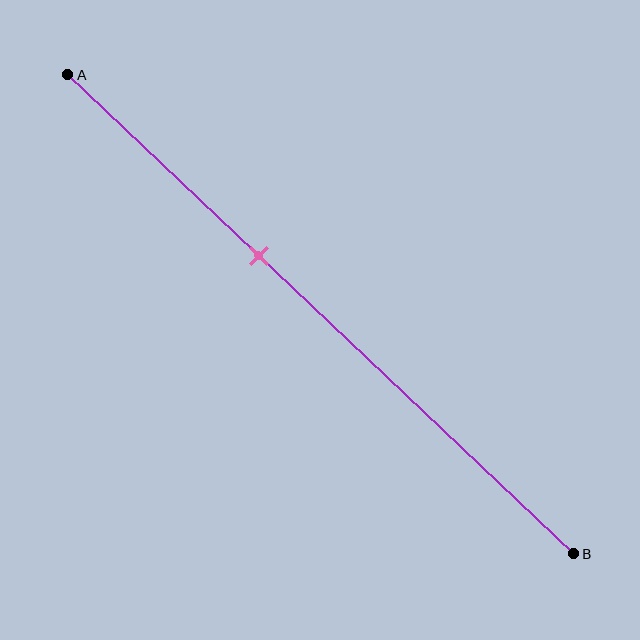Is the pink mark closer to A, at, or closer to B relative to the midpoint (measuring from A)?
The pink mark is closer to point A than the midpoint of segment AB.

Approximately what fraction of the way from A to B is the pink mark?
The pink mark is approximately 40% of the way from A to B.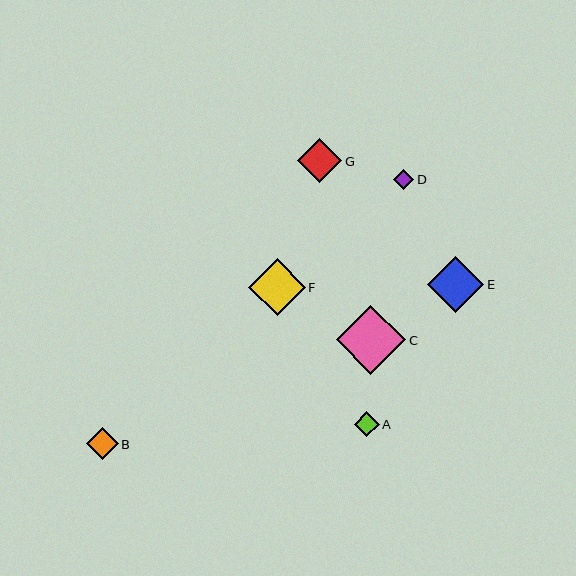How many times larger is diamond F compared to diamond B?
Diamond F is approximately 1.8 times the size of diamond B.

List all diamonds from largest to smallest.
From largest to smallest: C, F, E, G, B, A, D.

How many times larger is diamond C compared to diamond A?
Diamond C is approximately 2.8 times the size of diamond A.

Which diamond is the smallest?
Diamond D is the smallest with a size of approximately 20 pixels.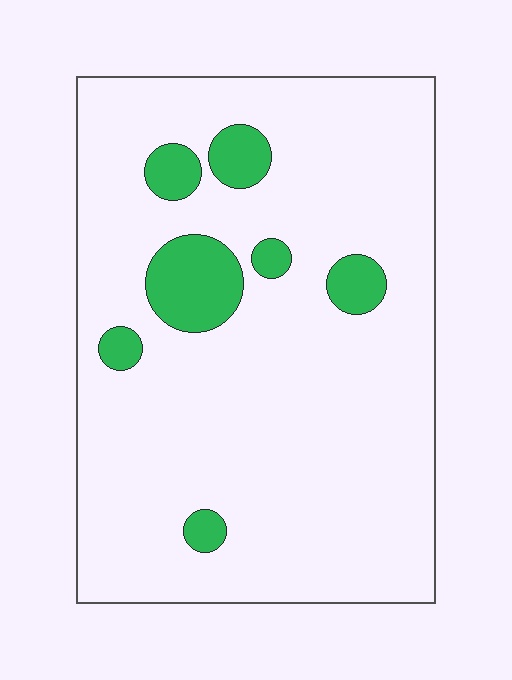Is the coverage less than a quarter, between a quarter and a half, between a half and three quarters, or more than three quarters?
Less than a quarter.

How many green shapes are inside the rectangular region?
7.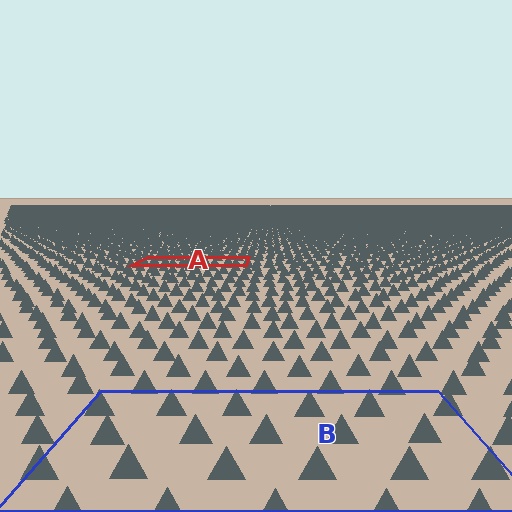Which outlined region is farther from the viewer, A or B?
Region A is farther from the viewer — the texture elements inside it appear smaller and more densely packed.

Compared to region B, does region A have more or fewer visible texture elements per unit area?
Region A has more texture elements per unit area — they are packed more densely because it is farther away.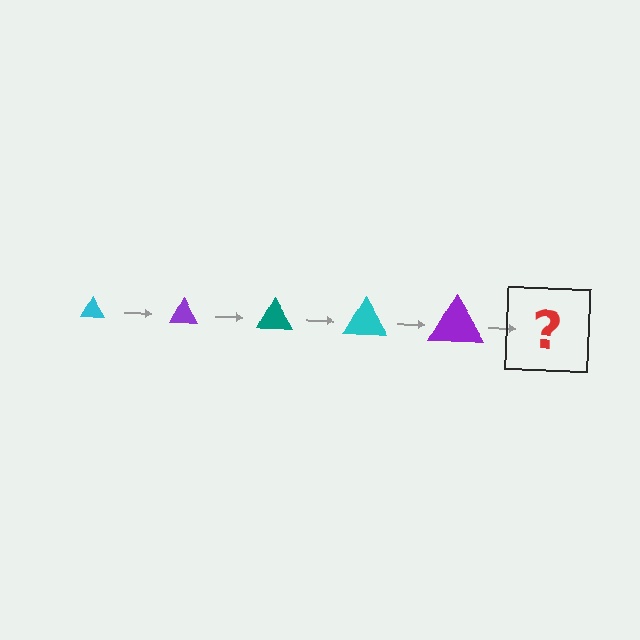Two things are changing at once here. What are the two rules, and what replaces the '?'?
The two rules are that the triangle grows larger each step and the color cycles through cyan, purple, and teal. The '?' should be a teal triangle, larger than the previous one.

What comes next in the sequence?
The next element should be a teal triangle, larger than the previous one.